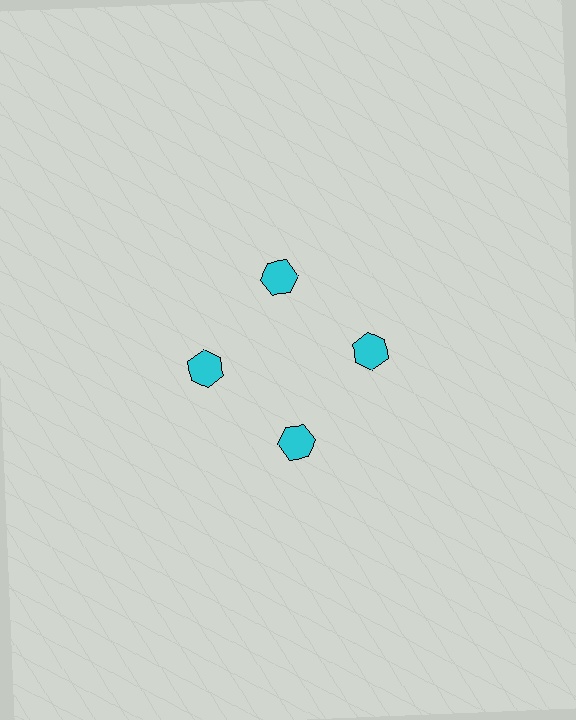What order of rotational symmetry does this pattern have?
This pattern has 4-fold rotational symmetry.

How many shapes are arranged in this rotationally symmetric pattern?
There are 4 shapes, arranged in 4 groups of 1.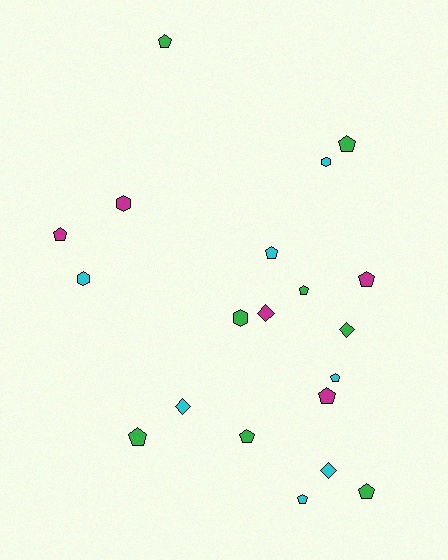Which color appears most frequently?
Green, with 8 objects.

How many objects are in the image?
There are 20 objects.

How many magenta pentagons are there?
There are 3 magenta pentagons.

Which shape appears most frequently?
Pentagon, with 12 objects.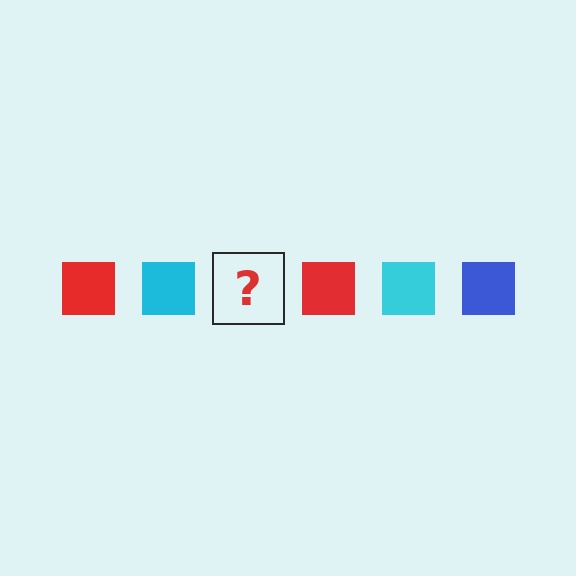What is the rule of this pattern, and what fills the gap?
The rule is that the pattern cycles through red, cyan, blue squares. The gap should be filled with a blue square.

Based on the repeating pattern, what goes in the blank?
The blank should be a blue square.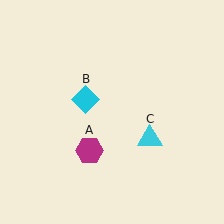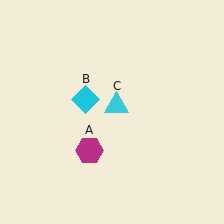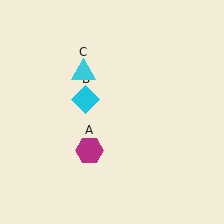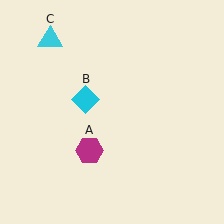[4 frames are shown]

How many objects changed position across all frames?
1 object changed position: cyan triangle (object C).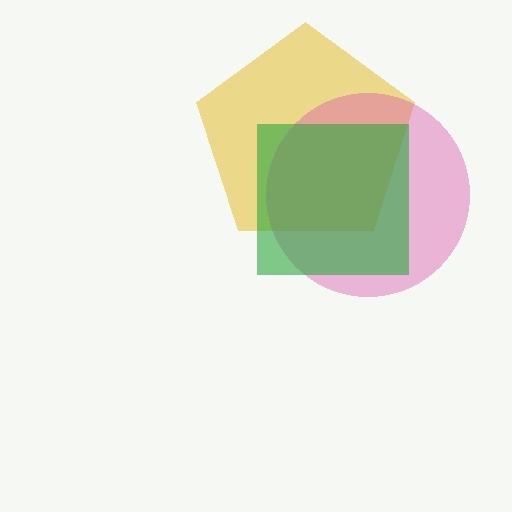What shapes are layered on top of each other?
The layered shapes are: a yellow pentagon, a pink circle, a green square.